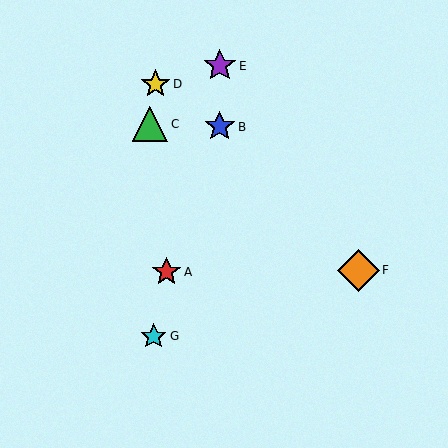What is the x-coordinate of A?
Object A is at x≈166.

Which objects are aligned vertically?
Objects B, E are aligned vertically.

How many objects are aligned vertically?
2 objects (B, E) are aligned vertically.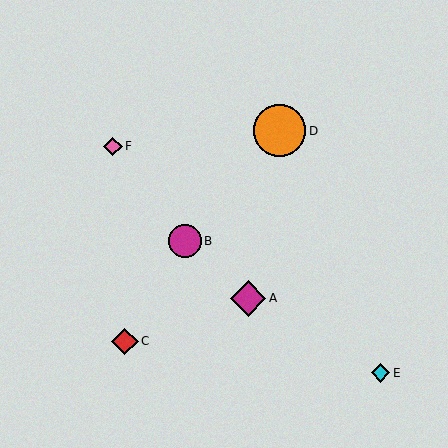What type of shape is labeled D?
Shape D is an orange circle.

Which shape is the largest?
The orange circle (labeled D) is the largest.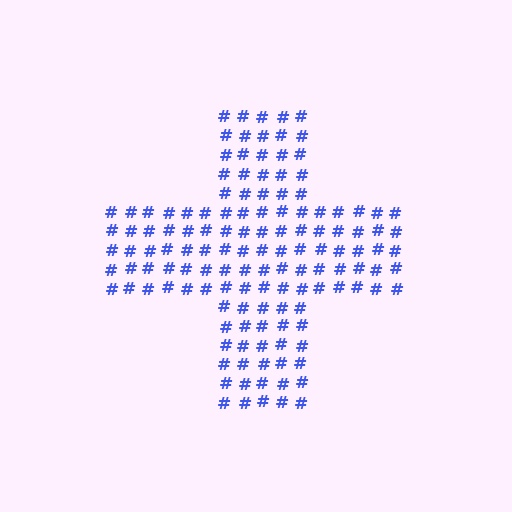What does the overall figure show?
The overall figure shows a cross.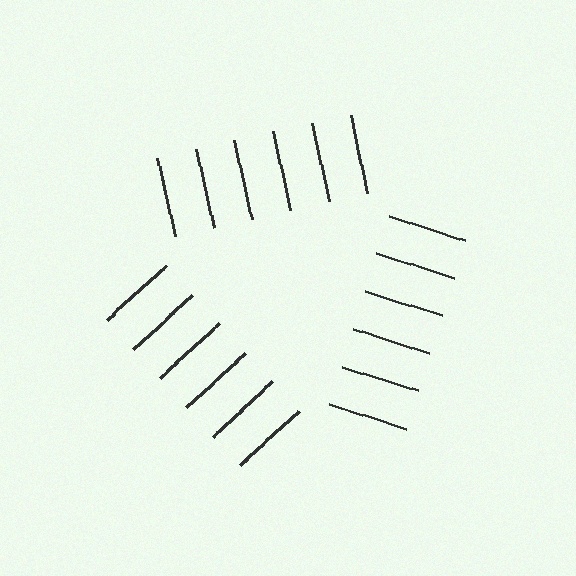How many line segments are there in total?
18 — 6 along each of the 3 edges.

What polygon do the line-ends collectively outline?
An illusory triangle — the line segments terminate on its edges but no continuous stroke is drawn.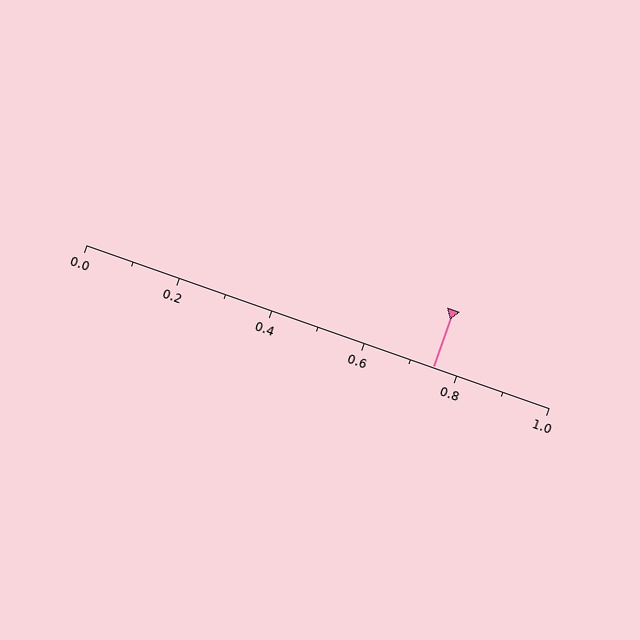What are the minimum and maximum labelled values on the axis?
The axis runs from 0.0 to 1.0.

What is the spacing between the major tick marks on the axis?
The major ticks are spaced 0.2 apart.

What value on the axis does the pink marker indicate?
The marker indicates approximately 0.75.